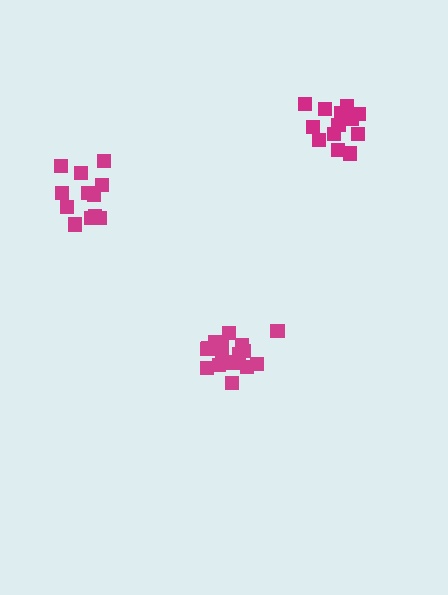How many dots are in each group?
Group 1: 16 dots, Group 2: 12 dots, Group 3: 14 dots (42 total).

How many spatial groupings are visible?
There are 3 spatial groupings.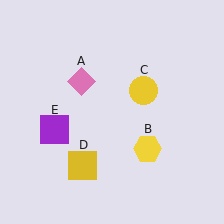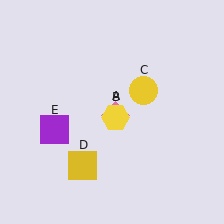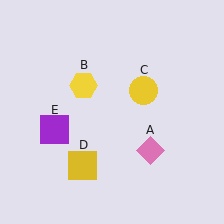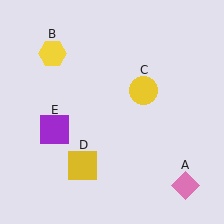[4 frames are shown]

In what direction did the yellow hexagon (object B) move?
The yellow hexagon (object B) moved up and to the left.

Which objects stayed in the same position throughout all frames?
Yellow circle (object C) and yellow square (object D) and purple square (object E) remained stationary.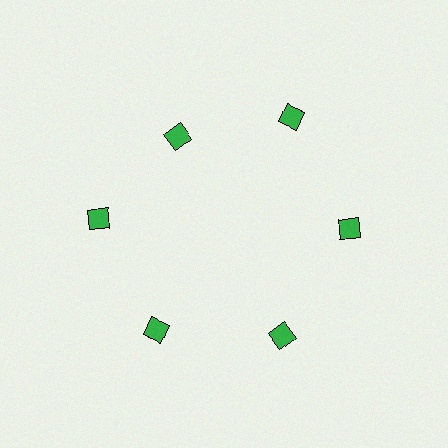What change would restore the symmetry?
The symmetry would be restored by moving it outward, back onto the ring so that all 6 diamonds sit at equal angles and equal distance from the center.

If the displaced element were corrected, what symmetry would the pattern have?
It would have 6-fold rotational symmetry — the pattern would map onto itself every 60 degrees.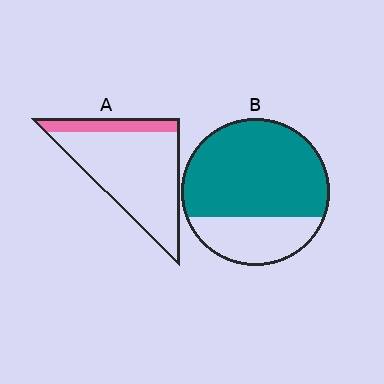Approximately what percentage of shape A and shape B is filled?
A is approximately 20% and B is approximately 70%.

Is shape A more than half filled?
No.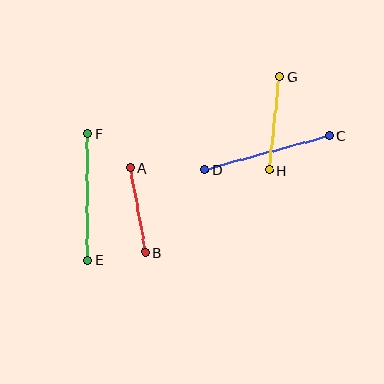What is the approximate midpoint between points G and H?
The midpoint is at approximately (274, 123) pixels.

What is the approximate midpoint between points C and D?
The midpoint is at approximately (267, 152) pixels.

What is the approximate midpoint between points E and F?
The midpoint is at approximately (88, 197) pixels.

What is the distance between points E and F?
The distance is approximately 126 pixels.